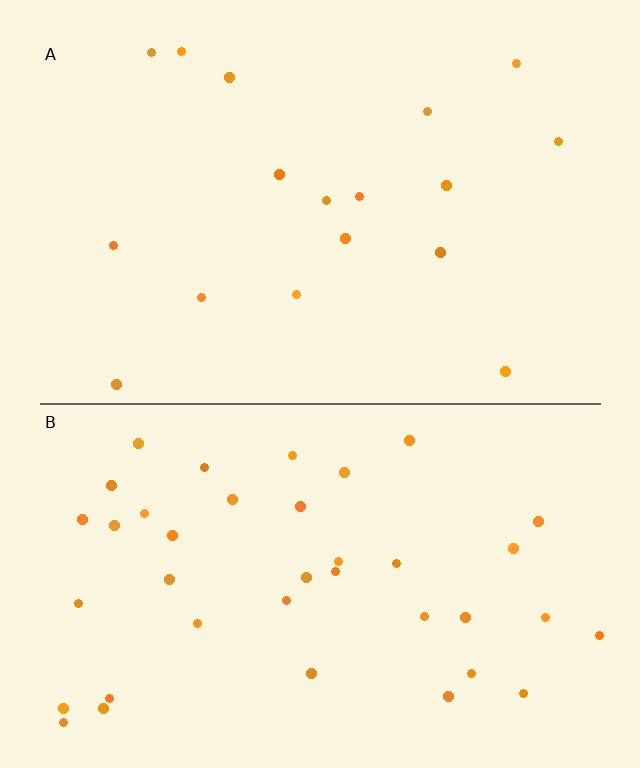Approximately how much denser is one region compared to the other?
Approximately 2.2× — region B over region A.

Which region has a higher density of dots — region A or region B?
B (the bottom).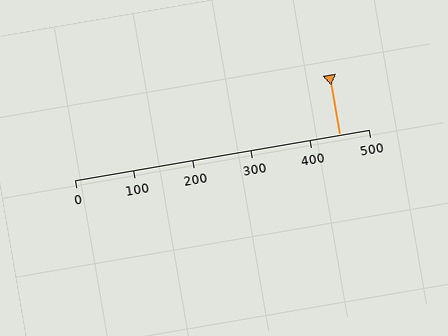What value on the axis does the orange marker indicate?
The marker indicates approximately 450.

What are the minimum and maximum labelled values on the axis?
The axis runs from 0 to 500.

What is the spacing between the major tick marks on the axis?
The major ticks are spaced 100 apart.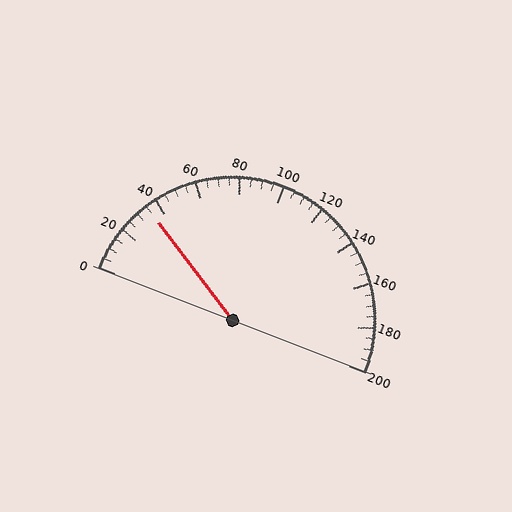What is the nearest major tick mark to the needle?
The nearest major tick mark is 40.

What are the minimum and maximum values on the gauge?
The gauge ranges from 0 to 200.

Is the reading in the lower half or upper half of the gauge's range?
The reading is in the lower half of the range (0 to 200).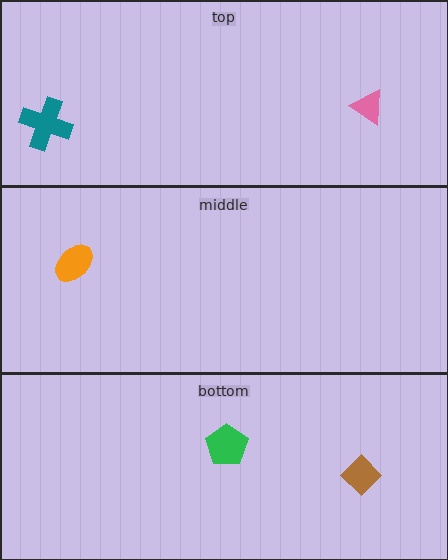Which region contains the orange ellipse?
The middle region.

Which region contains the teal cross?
The top region.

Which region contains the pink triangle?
The top region.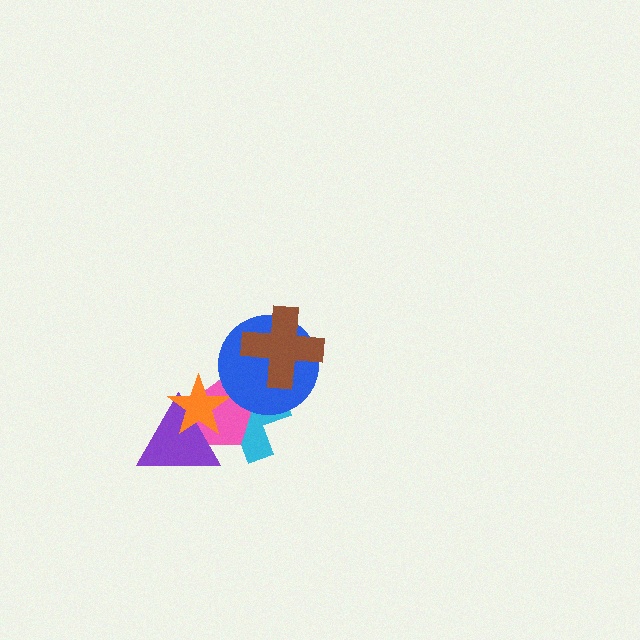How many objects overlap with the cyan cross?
4 objects overlap with the cyan cross.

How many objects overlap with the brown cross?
1 object overlaps with the brown cross.